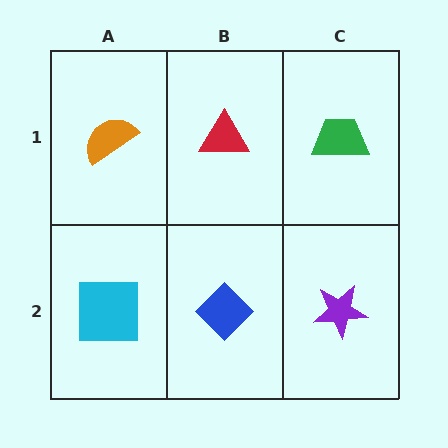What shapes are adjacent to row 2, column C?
A green trapezoid (row 1, column C), a blue diamond (row 2, column B).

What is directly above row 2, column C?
A green trapezoid.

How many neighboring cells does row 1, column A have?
2.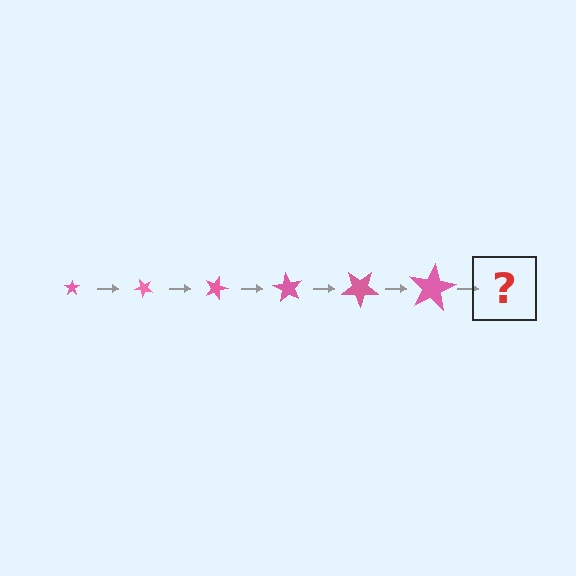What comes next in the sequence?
The next element should be a star, larger than the previous one and rotated 270 degrees from the start.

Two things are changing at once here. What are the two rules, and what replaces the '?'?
The two rules are that the star grows larger each step and it rotates 45 degrees each step. The '?' should be a star, larger than the previous one and rotated 270 degrees from the start.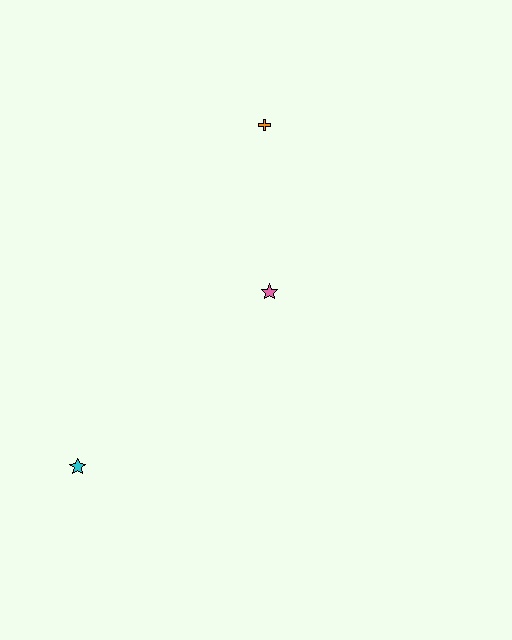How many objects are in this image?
There are 3 objects.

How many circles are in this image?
There are no circles.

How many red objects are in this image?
There are no red objects.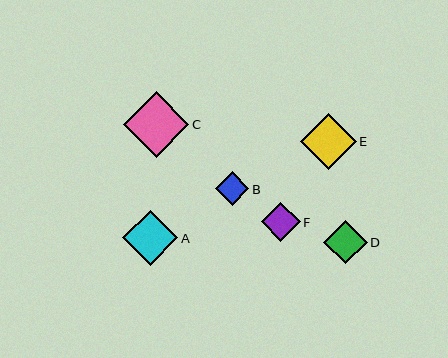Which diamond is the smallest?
Diamond B is the smallest with a size of approximately 34 pixels.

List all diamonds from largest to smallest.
From largest to smallest: C, E, A, D, F, B.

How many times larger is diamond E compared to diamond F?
Diamond E is approximately 1.4 times the size of diamond F.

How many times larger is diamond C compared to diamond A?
Diamond C is approximately 1.2 times the size of diamond A.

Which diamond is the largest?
Diamond C is the largest with a size of approximately 65 pixels.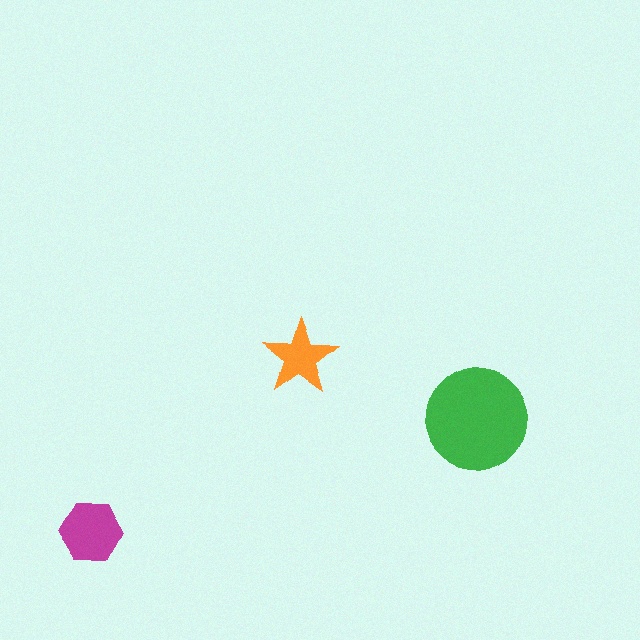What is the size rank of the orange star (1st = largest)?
3rd.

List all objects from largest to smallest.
The green circle, the magenta hexagon, the orange star.